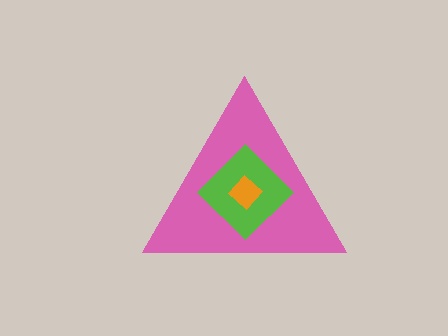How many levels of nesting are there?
3.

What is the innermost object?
The orange diamond.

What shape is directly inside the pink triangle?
The lime diamond.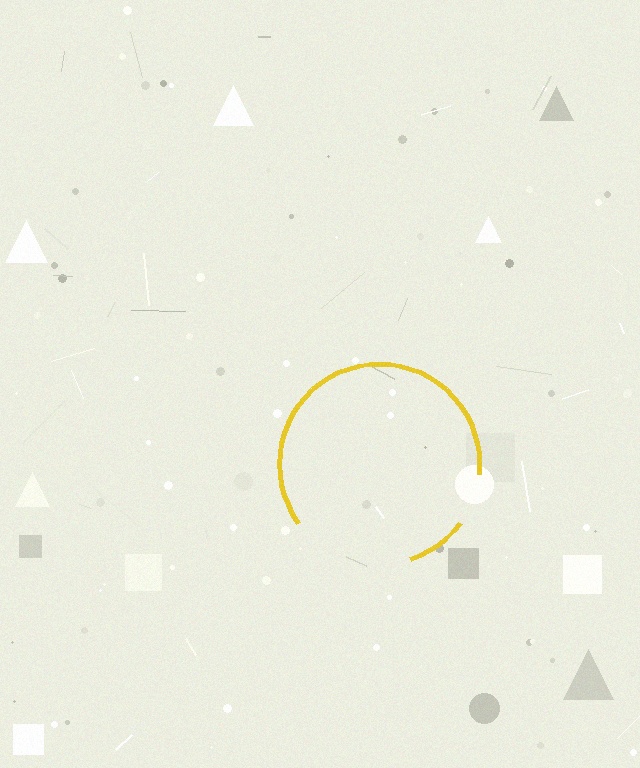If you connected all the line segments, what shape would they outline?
They would outline a circle.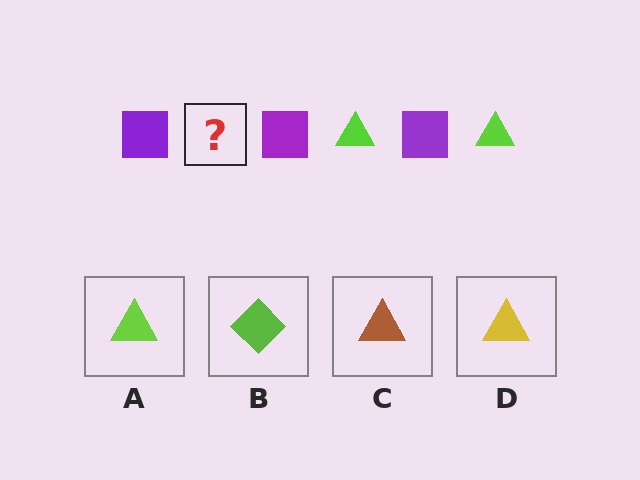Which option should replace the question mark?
Option A.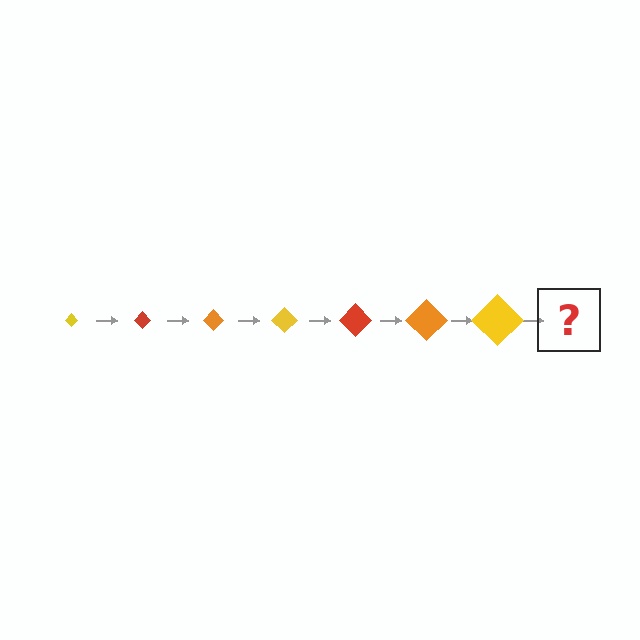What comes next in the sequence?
The next element should be a red diamond, larger than the previous one.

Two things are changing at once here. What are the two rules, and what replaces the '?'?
The two rules are that the diamond grows larger each step and the color cycles through yellow, red, and orange. The '?' should be a red diamond, larger than the previous one.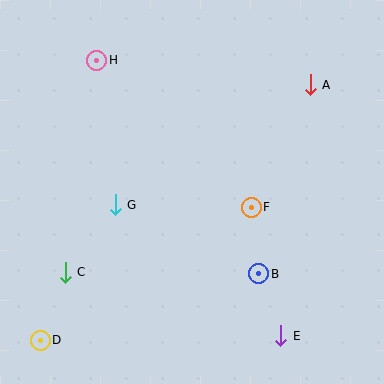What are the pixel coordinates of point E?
Point E is at (281, 336).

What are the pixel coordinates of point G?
Point G is at (115, 205).